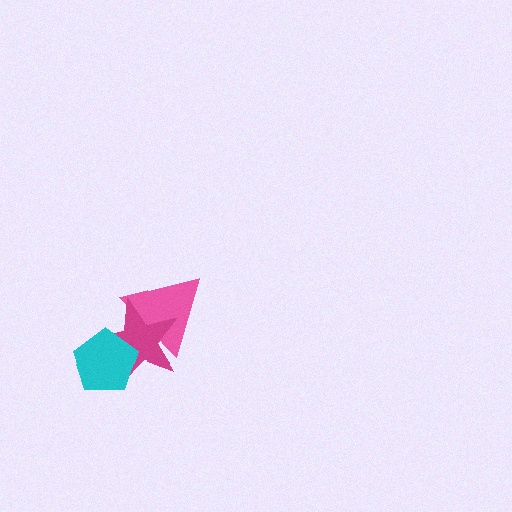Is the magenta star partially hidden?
Yes, it is partially covered by another shape.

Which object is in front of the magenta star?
The cyan pentagon is in front of the magenta star.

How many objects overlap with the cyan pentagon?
1 object overlaps with the cyan pentagon.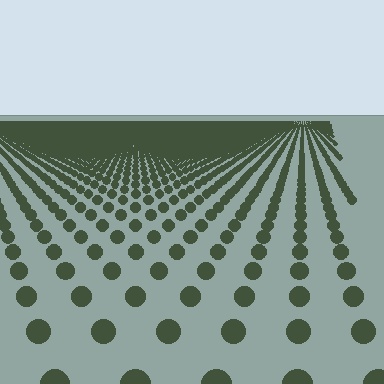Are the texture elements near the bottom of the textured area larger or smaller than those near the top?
Larger. Near the bottom, elements are closer to the viewer and appear at a bigger on-screen size.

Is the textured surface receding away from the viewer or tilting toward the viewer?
The surface is receding away from the viewer. Texture elements get smaller and denser toward the top.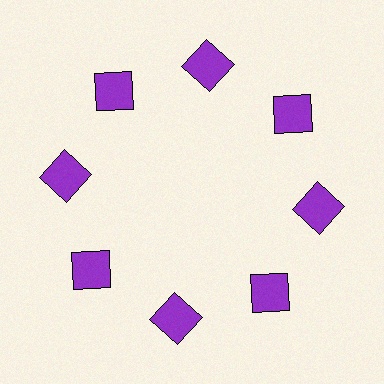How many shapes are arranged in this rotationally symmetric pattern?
There are 8 shapes, arranged in 8 groups of 1.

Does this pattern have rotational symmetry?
Yes, this pattern has 8-fold rotational symmetry. It looks the same after rotating 45 degrees around the center.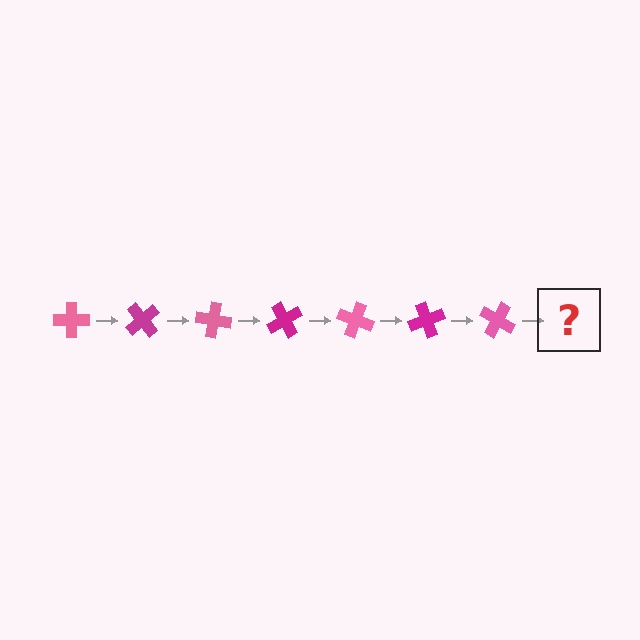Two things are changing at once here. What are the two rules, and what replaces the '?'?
The two rules are that it rotates 50 degrees each step and the color cycles through pink and magenta. The '?' should be a magenta cross, rotated 350 degrees from the start.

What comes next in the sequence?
The next element should be a magenta cross, rotated 350 degrees from the start.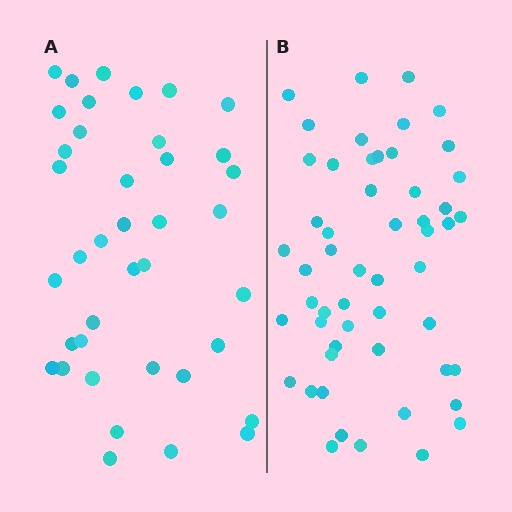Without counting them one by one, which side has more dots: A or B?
Region B (the right region) has more dots.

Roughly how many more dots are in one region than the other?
Region B has approximately 15 more dots than region A.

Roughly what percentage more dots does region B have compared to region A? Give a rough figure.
About 35% more.